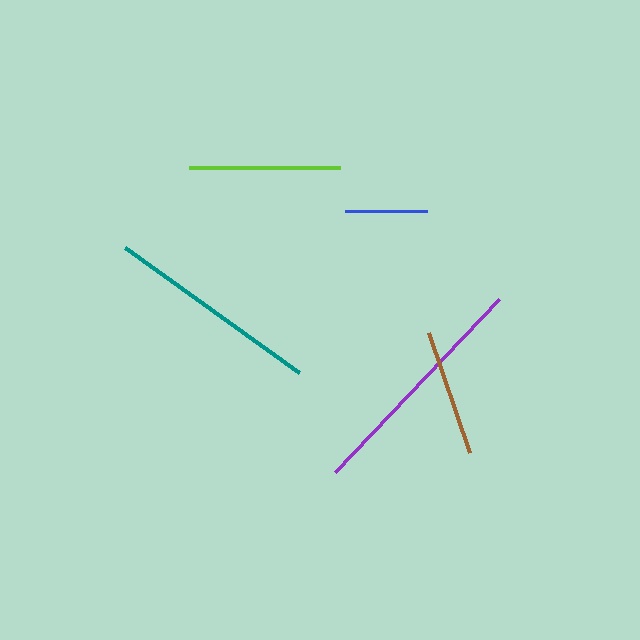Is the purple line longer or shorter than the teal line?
The purple line is longer than the teal line.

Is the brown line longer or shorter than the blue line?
The brown line is longer than the blue line.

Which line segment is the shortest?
The blue line is the shortest at approximately 83 pixels.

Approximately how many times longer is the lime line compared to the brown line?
The lime line is approximately 1.2 times the length of the brown line.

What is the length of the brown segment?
The brown segment is approximately 127 pixels long.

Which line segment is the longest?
The purple line is the longest at approximately 239 pixels.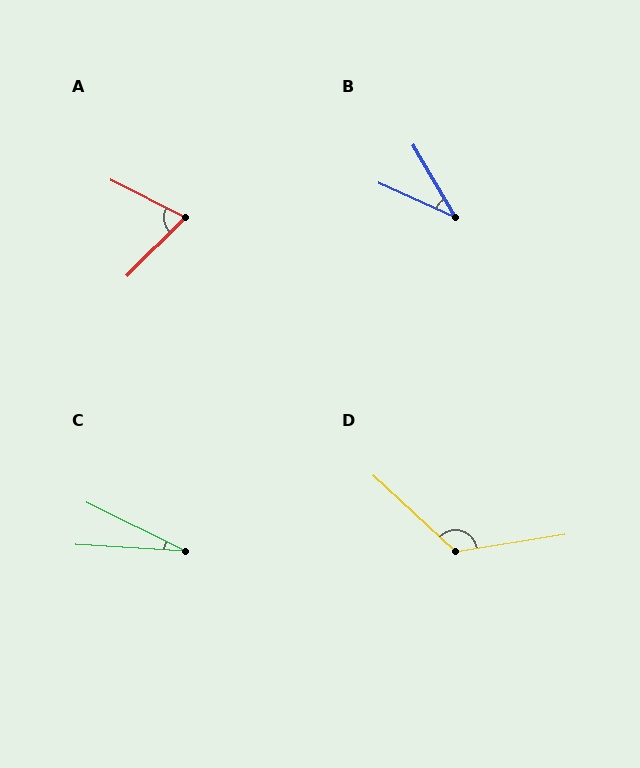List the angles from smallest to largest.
C (23°), B (35°), A (72°), D (128°).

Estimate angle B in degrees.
Approximately 35 degrees.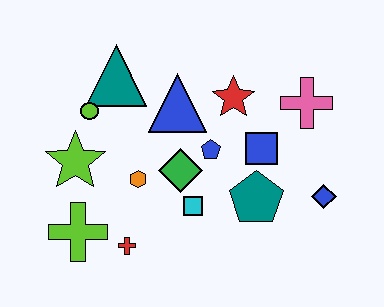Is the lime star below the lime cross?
No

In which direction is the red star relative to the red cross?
The red star is above the red cross.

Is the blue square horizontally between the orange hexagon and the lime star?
No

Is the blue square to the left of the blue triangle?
No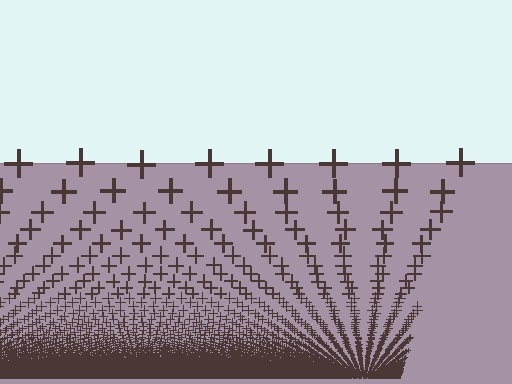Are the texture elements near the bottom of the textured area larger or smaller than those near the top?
Smaller. The gradient is inverted — elements near the bottom are smaller and denser.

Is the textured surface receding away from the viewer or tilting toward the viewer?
The surface appears to tilt toward the viewer. Texture elements get larger and sparser toward the top.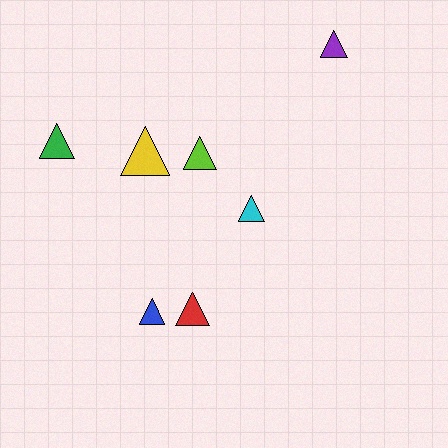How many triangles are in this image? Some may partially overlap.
There are 7 triangles.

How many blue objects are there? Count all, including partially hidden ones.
There is 1 blue object.